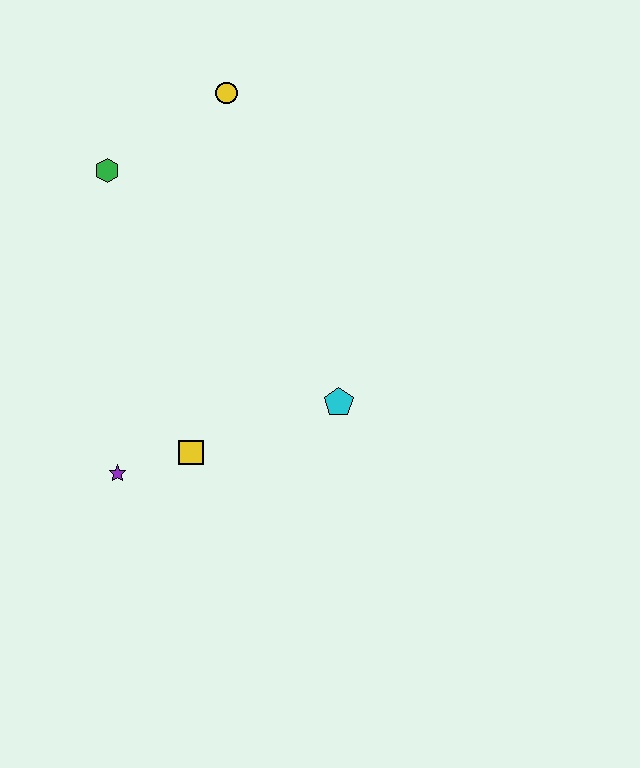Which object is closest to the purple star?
The yellow square is closest to the purple star.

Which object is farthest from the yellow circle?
The purple star is farthest from the yellow circle.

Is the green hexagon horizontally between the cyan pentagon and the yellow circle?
No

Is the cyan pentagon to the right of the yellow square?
Yes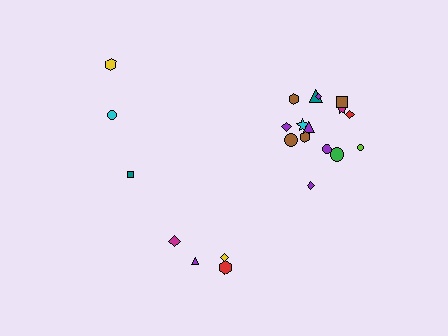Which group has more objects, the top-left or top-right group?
The top-right group.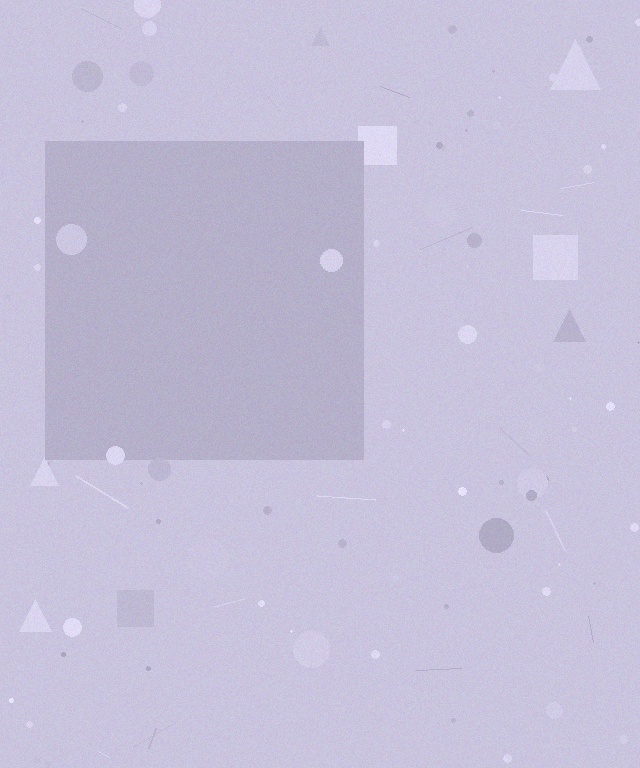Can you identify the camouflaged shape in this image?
The camouflaged shape is a square.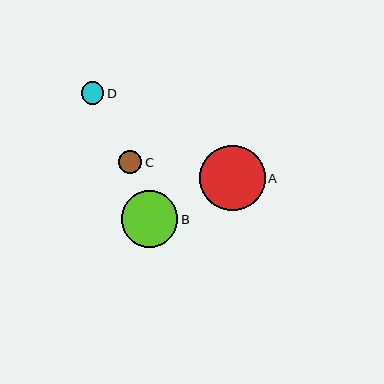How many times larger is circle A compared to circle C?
Circle A is approximately 2.8 times the size of circle C.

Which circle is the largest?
Circle A is the largest with a size of approximately 65 pixels.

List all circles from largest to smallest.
From largest to smallest: A, B, C, D.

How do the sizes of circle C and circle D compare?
Circle C and circle D are approximately the same size.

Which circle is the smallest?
Circle D is the smallest with a size of approximately 23 pixels.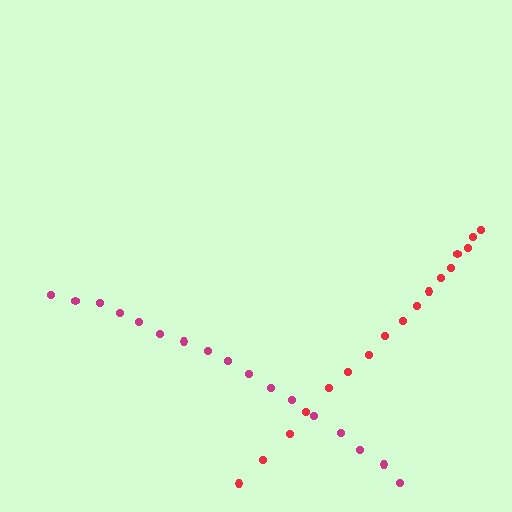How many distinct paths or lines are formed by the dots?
There are 2 distinct paths.